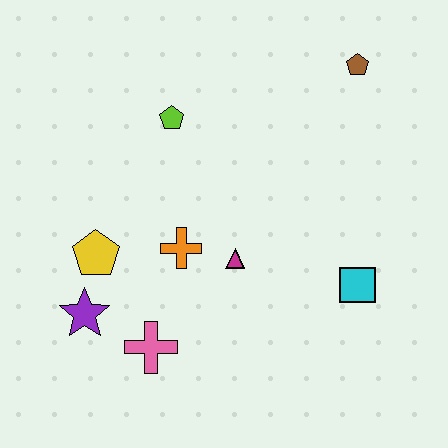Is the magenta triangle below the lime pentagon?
Yes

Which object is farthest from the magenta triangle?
The brown pentagon is farthest from the magenta triangle.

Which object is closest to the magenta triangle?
The orange cross is closest to the magenta triangle.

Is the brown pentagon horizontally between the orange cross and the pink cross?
No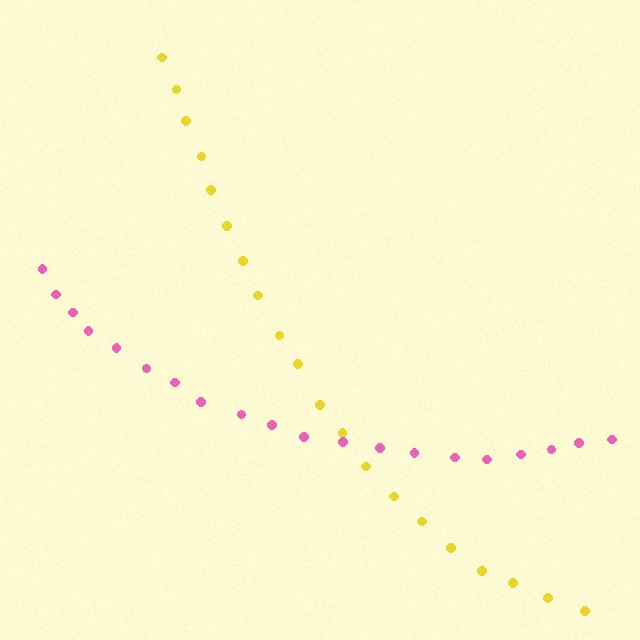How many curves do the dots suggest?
There are 2 distinct paths.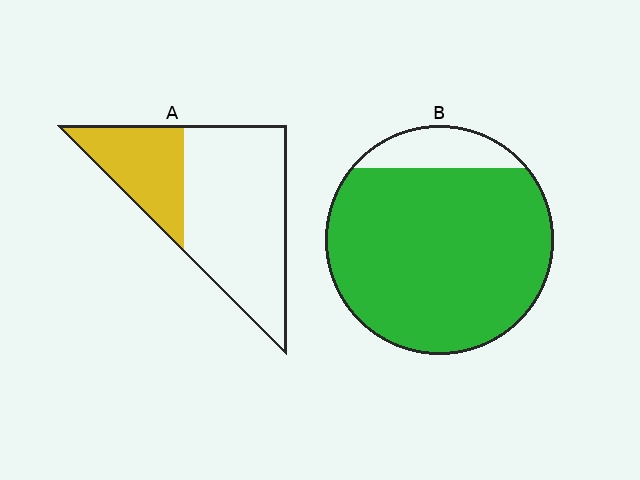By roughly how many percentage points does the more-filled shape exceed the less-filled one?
By roughly 55 percentage points (B over A).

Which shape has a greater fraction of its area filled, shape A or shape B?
Shape B.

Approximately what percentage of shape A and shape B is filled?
A is approximately 30% and B is approximately 85%.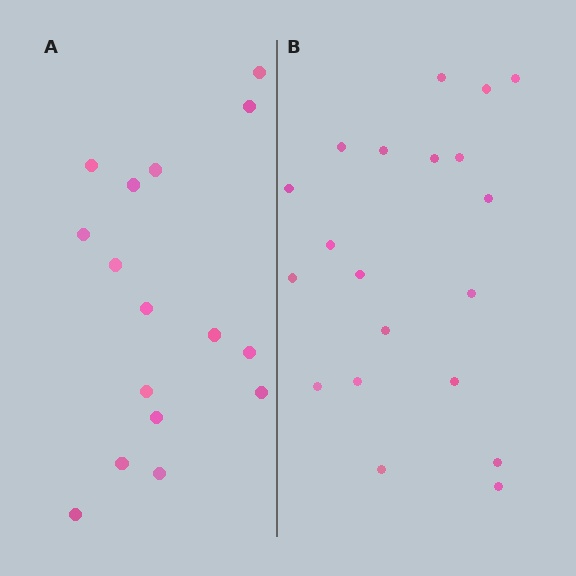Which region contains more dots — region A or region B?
Region B (the right region) has more dots.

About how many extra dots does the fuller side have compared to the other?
Region B has about 4 more dots than region A.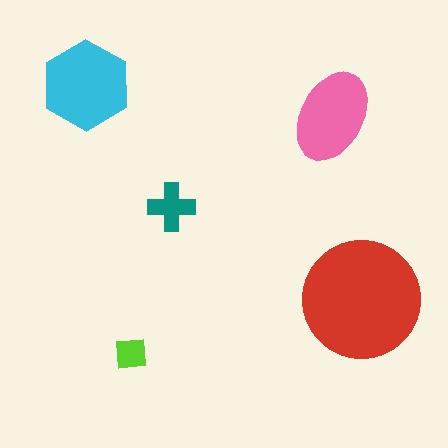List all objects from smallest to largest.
The lime square, the teal cross, the pink ellipse, the cyan hexagon, the red circle.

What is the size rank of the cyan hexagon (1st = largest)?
2nd.